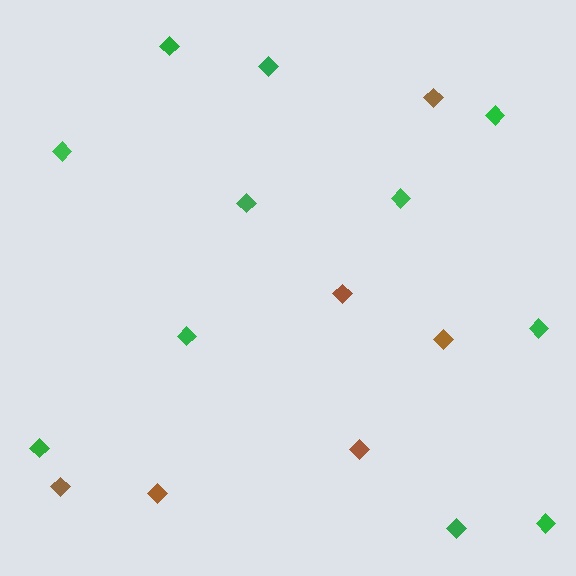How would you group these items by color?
There are 2 groups: one group of green diamonds (11) and one group of brown diamonds (6).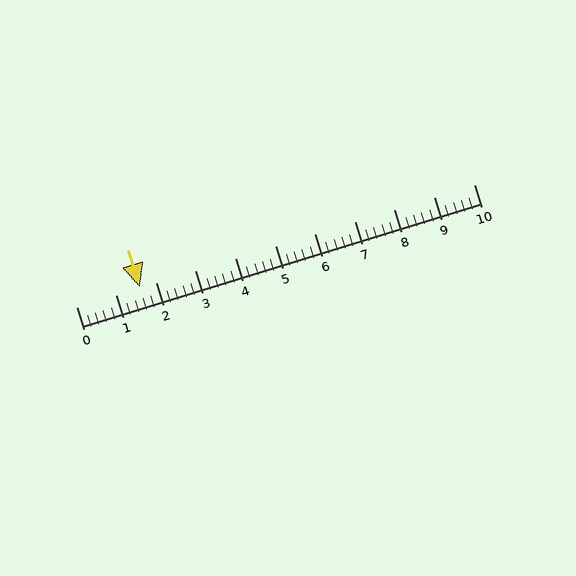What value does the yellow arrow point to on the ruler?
The yellow arrow points to approximately 1.6.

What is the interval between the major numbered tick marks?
The major tick marks are spaced 1 units apart.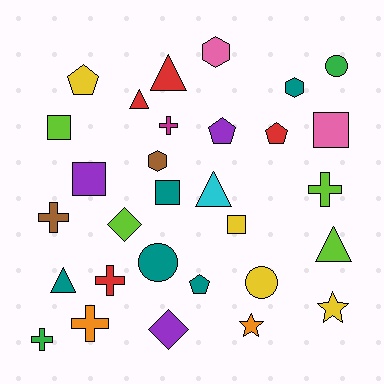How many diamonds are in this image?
There are 2 diamonds.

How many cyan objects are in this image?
There is 1 cyan object.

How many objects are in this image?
There are 30 objects.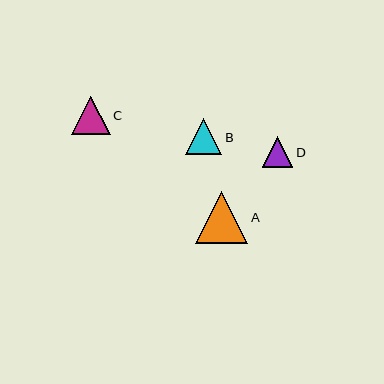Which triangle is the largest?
Triangle A is the largest with a size of approximately 52 pixels.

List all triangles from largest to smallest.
From largest to smallest: A, C, B, D.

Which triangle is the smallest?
Triangle D is the smallest with a size of approximately 31 pixels.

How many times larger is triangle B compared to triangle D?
Triangle B is approximately 1.2 times the size of triangle D.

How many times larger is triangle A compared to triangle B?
Triangle A is approximately 1.4 times the size of triangle B.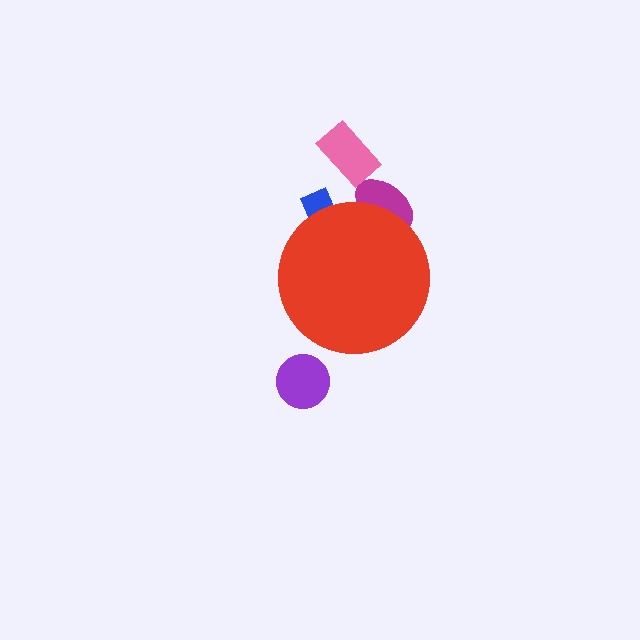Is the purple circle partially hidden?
No, the purple circle is fully visible.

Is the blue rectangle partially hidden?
Yes, the blue rectangle is partially hidden behind the red circle.